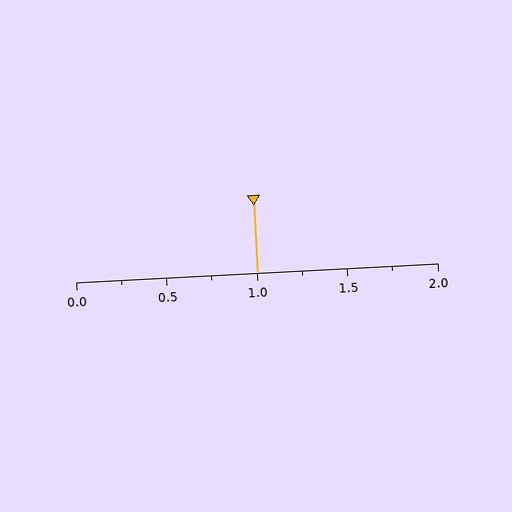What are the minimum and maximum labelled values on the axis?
The axis runs from 0.0 to 2.0.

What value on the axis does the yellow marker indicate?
The marker indicates approximately 1.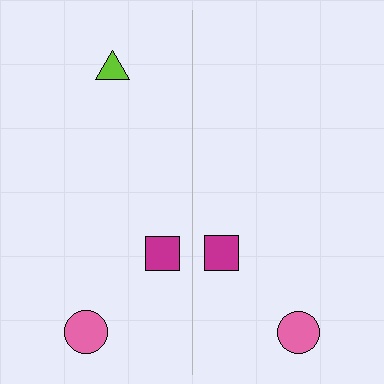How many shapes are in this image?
There are 5 shapes in this image.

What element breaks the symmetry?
A lime triangle is missing from the right side.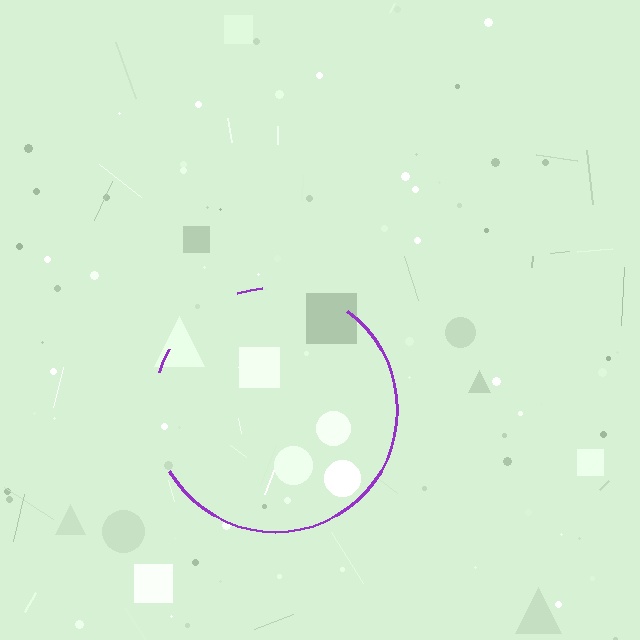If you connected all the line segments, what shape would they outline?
They would outline a circle.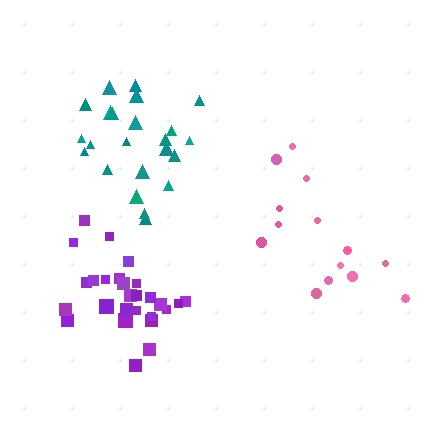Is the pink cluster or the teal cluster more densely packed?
Teal.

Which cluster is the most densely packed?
Purple.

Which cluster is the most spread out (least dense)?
Pink.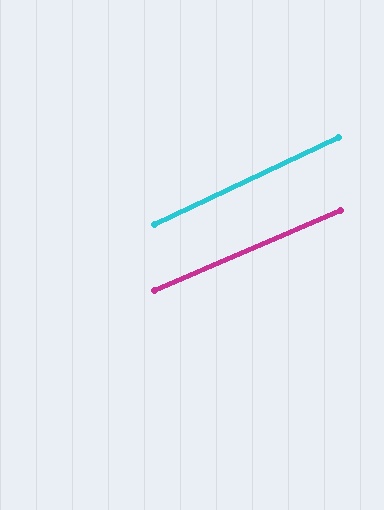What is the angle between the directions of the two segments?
Approximately 2 degrees.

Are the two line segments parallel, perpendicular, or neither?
Parallel — their directions differ by only 2.0°.